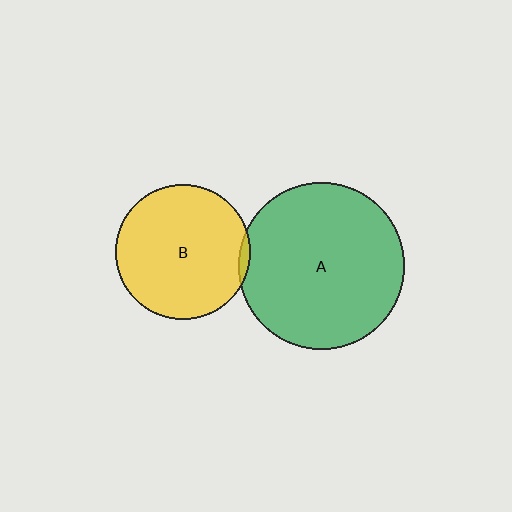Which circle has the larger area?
Circle A (green).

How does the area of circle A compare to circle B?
Approximately 1.5 times.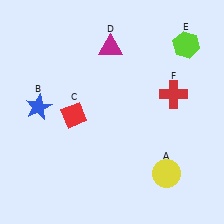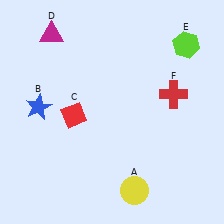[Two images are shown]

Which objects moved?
The objects that moved are: the yellow circle (A), the magenta triangle (D).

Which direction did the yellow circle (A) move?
The yellow circle (A) moved left.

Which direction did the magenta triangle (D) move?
The magenta triangle (D) moved left.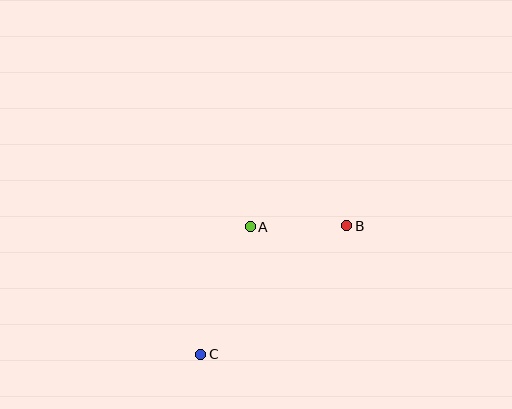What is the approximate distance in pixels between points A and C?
The distance between A and C is approximately 137 pixels.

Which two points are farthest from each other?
Points B and C are farthest from each other.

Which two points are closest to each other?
Points A and B are closest to each other.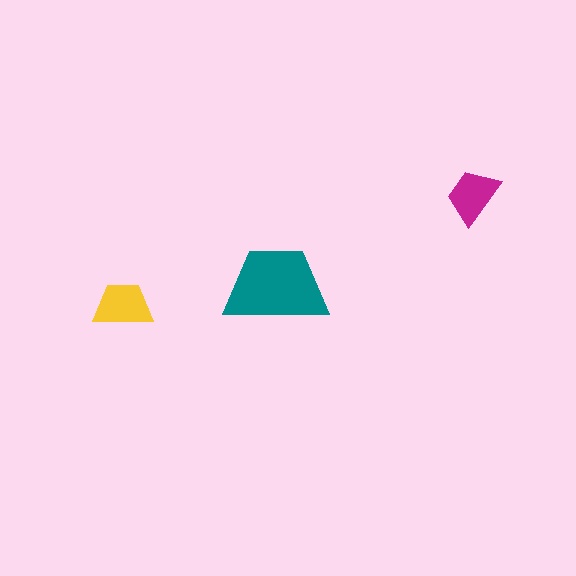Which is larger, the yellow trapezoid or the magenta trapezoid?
The yellow one.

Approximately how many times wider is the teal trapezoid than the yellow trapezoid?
About 1.5 times wider.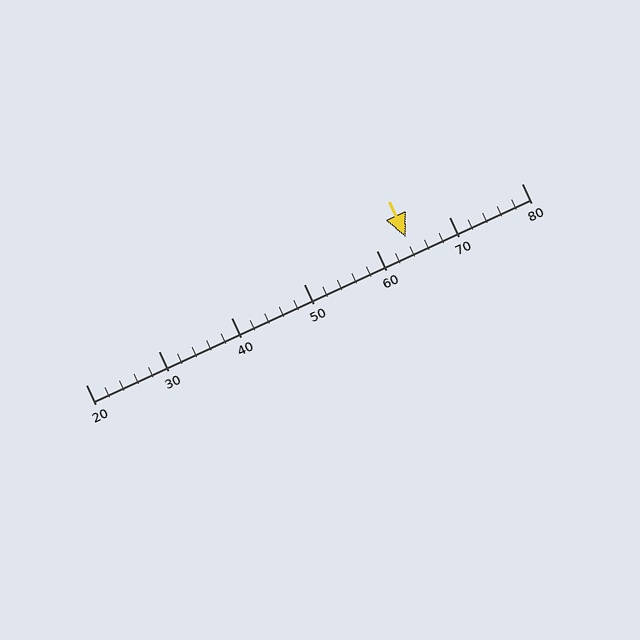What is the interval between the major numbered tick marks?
The major tick marks are spaced 10 units apart.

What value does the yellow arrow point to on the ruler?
The yellow arrow points to approximately 64.